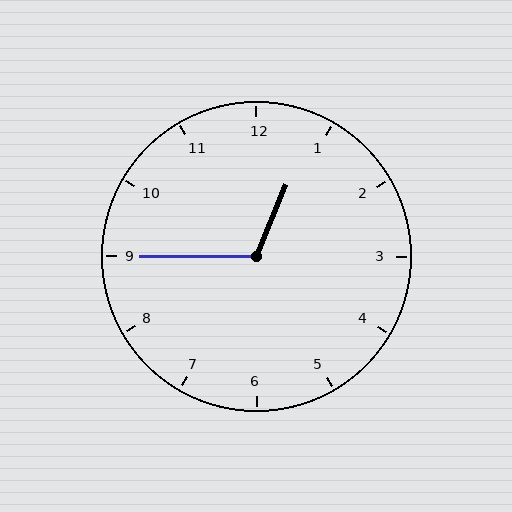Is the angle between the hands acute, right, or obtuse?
It is obtuse.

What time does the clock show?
12:45.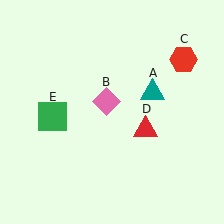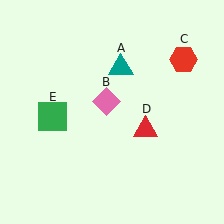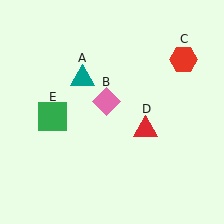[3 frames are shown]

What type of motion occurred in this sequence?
The teal triangle (object A) rotated counterclockwise around the center of the scene.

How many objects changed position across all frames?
1 object changed position: teal triangle (object A).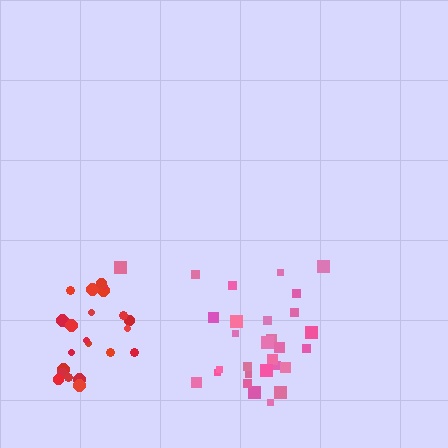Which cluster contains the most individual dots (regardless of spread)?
Pink (29).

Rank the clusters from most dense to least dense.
red, pink.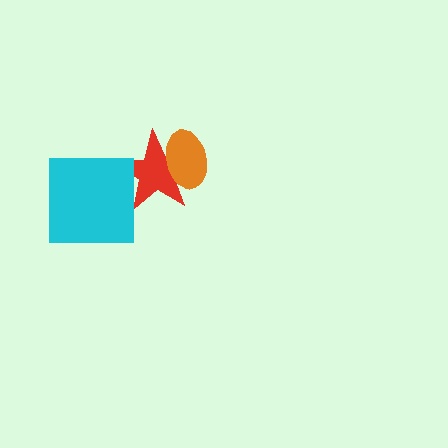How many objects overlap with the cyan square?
1 object overlaps with the cyan square.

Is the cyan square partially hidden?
No, no other shape covers it.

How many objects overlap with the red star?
2 objects overlap with the red star.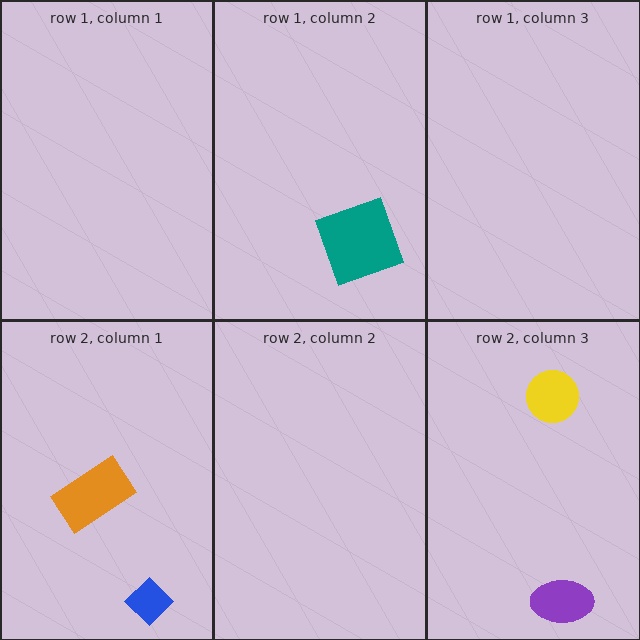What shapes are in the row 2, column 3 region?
The yellow circle, the purple ellipse.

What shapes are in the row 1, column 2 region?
The teal square.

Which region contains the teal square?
The row 1, column 2 region.